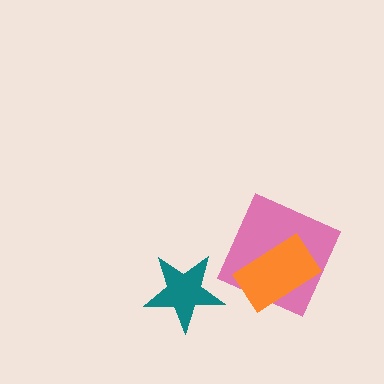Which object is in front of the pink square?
The orange rectangle is in front of the pink square.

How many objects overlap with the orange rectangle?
1 object overlaps with the orange rectangle.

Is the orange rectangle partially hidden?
No, no other shape covers it.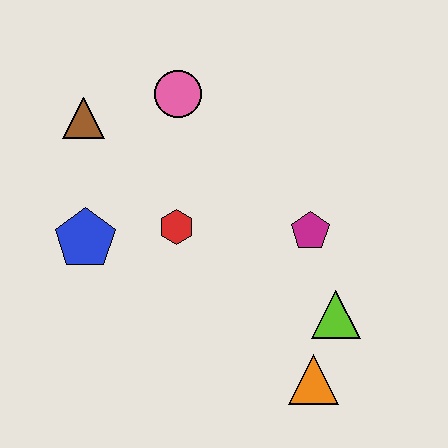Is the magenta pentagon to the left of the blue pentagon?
No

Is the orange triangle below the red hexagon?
Yes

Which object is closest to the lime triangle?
The orange triangle is closest to the lime triangle.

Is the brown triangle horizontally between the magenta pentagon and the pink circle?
No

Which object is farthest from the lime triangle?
The brown triangle is farthest from the lime triangle.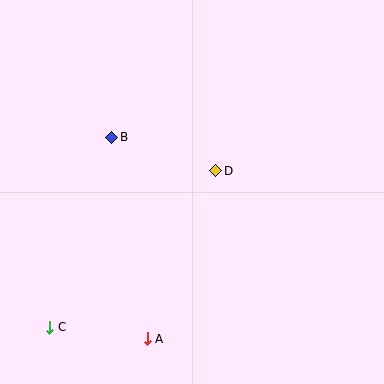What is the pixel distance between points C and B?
The distance between C and B is 200 pixels.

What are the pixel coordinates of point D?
Point D is at (216, 171).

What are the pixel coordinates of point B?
Point B is at (112, 137).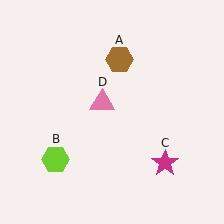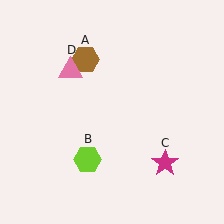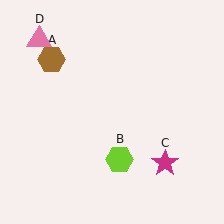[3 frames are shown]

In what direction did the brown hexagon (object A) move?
The brown hexagon (object A) moved left.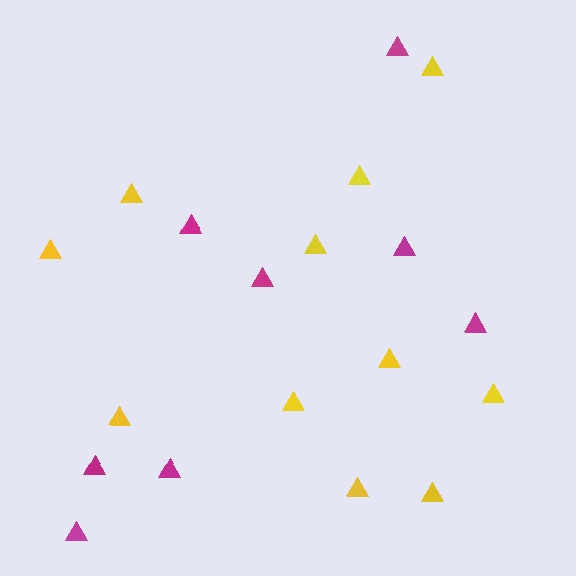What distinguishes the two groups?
There are 2 groups: one group of magenta triangles (8) and one group of yellow triangles (11).